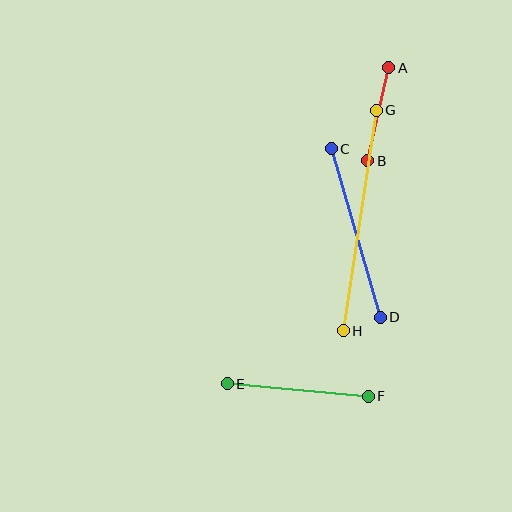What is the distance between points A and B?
The distance is approximately 96 pixels.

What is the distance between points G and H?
The distance is approximately 223 pixels.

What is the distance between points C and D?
The distance is approximately 176 pixels.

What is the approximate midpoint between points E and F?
The midpoint is at approximately (298, 390) pixels.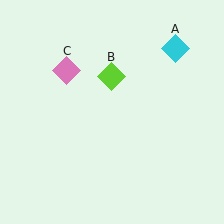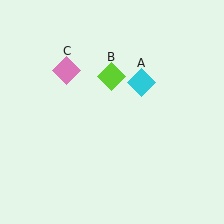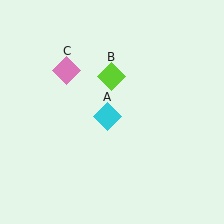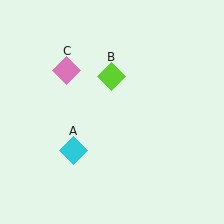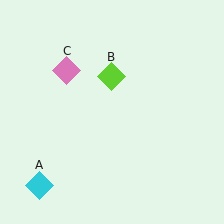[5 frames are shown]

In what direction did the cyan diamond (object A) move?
The cyan diamond (object A) moved down and to the left.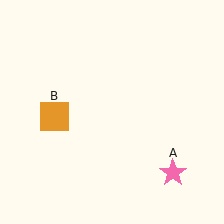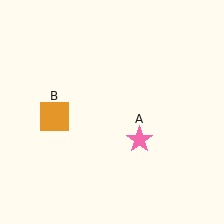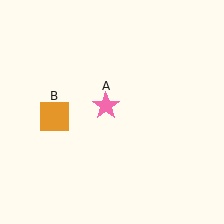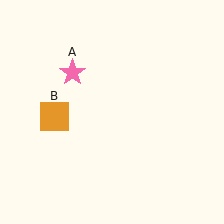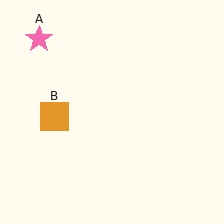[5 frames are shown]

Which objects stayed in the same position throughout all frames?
Orange square (object B) remained stationary.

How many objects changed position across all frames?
1 object changed position: pink star (object A).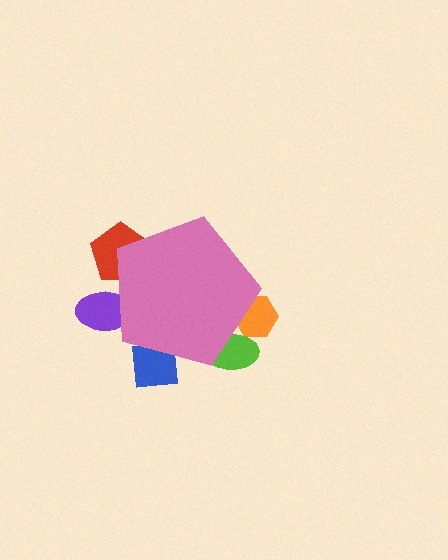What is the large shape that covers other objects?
A pink pentagon.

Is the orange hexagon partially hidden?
Yes, the orange hexagon is partially hidden behind the pink pentagon.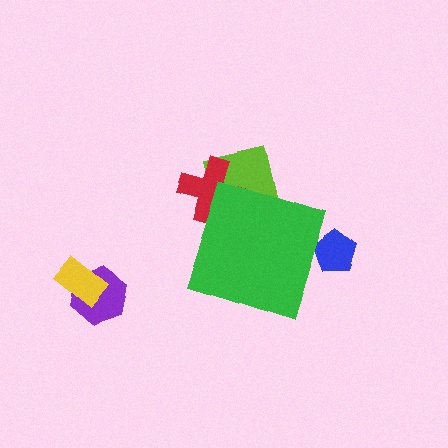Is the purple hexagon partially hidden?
No, the purple hexagon is fully visible.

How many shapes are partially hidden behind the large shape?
3 shapes are partially hidden.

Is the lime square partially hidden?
Yes, the lime square is partially hidden behind the green diamond.